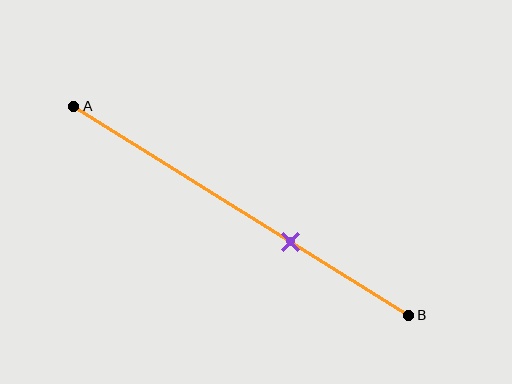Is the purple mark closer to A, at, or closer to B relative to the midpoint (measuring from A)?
The purple mark is closer to point B than the midpoint of segment AB.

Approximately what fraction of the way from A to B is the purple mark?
The purple mark is approximately 65% of the way from A to B.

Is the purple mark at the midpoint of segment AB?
No, the mark is at about 65% from A, not at the 50% midpoint.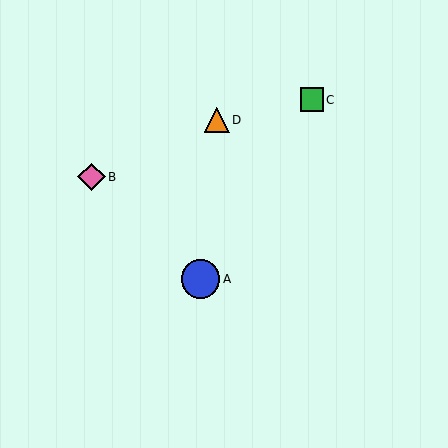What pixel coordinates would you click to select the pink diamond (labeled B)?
Click at (91, 177) to select the pink diamond B.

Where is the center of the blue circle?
The center of the blue circle is at (200, 279).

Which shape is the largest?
The blue circle (labeled A) is the largest.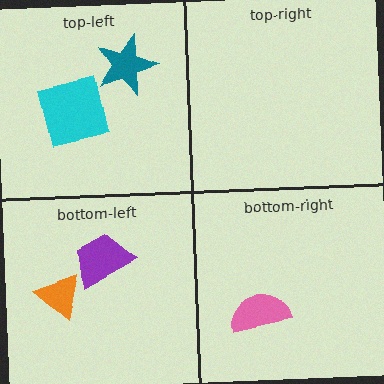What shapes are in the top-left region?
The cyan square, the teal star.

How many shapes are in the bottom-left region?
2.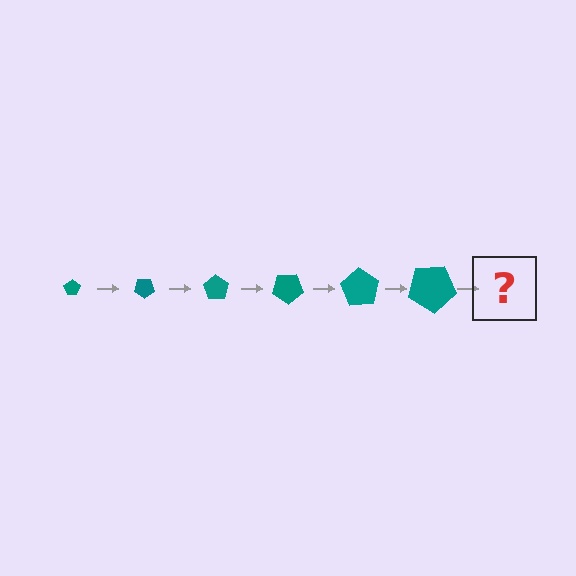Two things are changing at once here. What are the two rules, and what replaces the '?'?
The two rules are that the pentagon grows larger each step and it rotates 35 degrees each step. The '?' should be a pentagon, larger than the previous one and rotated 210 degrees from the start.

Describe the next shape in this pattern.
It should be a pentagon, larger than the previous one and rotated 210 degrees from the start.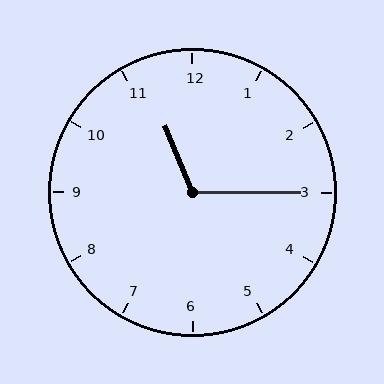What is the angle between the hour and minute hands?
Approximately 112 degrees.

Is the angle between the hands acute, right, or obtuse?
It is obtuse.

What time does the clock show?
11:15.